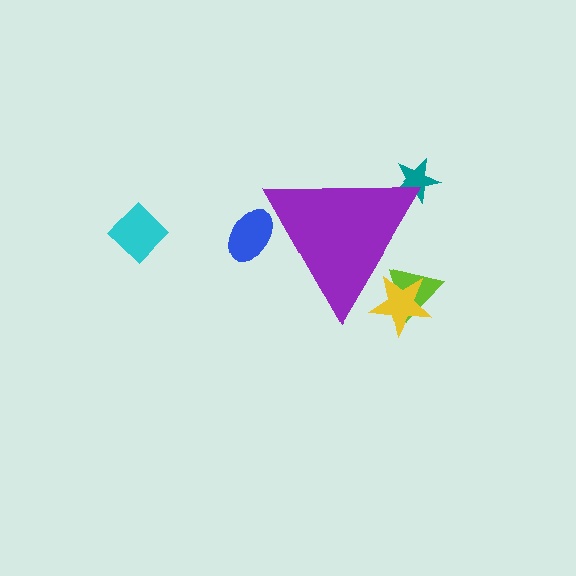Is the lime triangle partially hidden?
Yes, the lime triangle is partially hidden behind the purple triangle.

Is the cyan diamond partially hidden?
No, the cyan diamond is fully visible.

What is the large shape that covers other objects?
A purple triangle.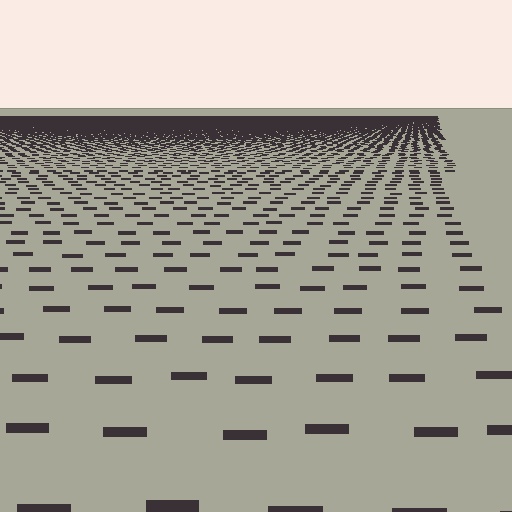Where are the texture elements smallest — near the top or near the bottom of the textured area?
Near the top.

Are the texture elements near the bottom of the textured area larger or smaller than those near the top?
Larger. Near the bottom, elements are closer to the viewer and appear at a bigger on-screen size.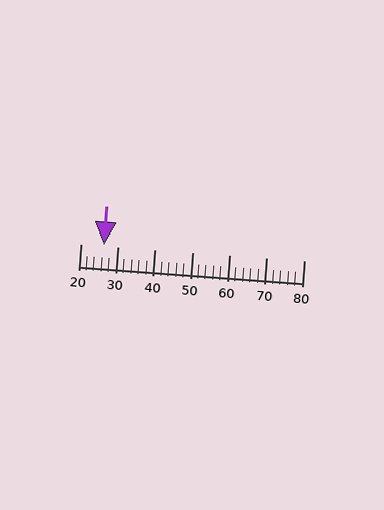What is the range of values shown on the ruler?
The ruler shows values from 20 to 80.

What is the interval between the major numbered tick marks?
The major tick marks are spaced 10 units apart.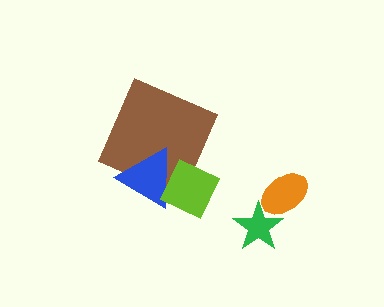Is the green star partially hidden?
No, no other shape covers it.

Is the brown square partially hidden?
Yes, it is partially covered by another shape.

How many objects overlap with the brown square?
2 objects overlap with the brown square.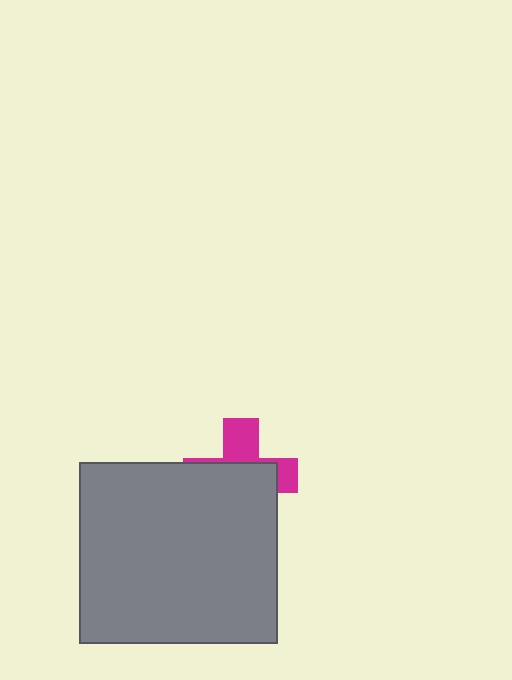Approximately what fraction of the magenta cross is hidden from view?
Roughly 64% of the magenta cross is hidden behind the gray rectangle.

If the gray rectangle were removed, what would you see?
You would see the complete magenta cross.